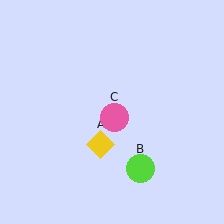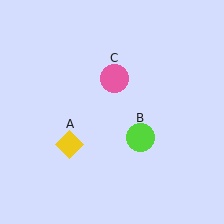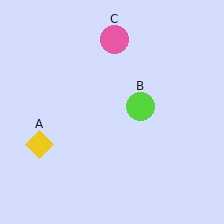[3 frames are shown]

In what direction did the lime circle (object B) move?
The lime circle (object B) moved up.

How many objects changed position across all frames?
3 objects changed position: yellow diamond (object A), lime circle (object B), pink circle (object C).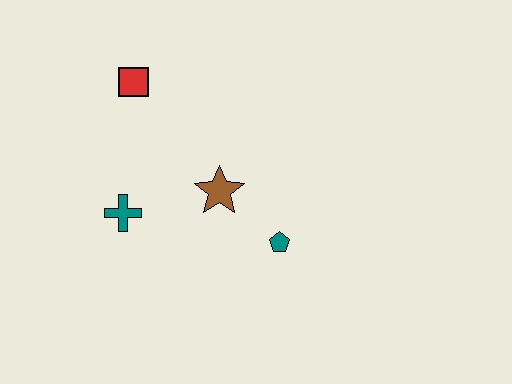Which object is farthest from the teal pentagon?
The red square is farthest from the teal pentagon.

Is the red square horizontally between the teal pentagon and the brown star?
No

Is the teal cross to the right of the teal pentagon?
No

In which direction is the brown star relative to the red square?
The brown star is below the red square.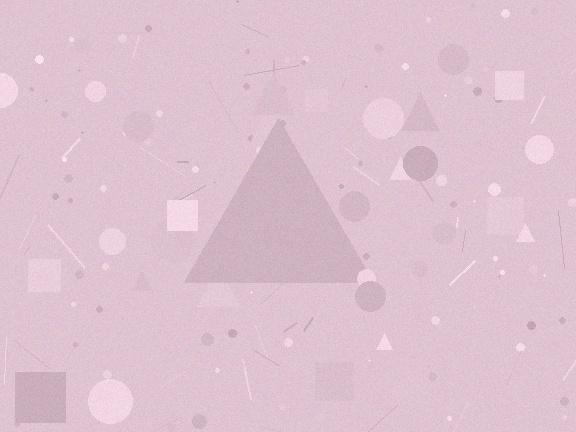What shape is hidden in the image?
A triangle is hidden in the image.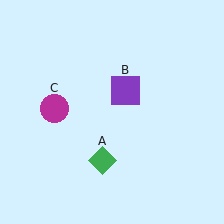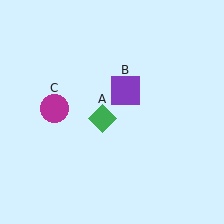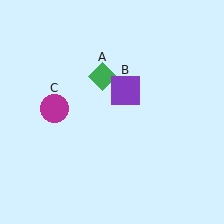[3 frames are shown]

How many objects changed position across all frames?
1 object changed position: green diamond (object A).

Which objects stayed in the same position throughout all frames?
Purple square (object B) and magenta circle (object C) remained stationary.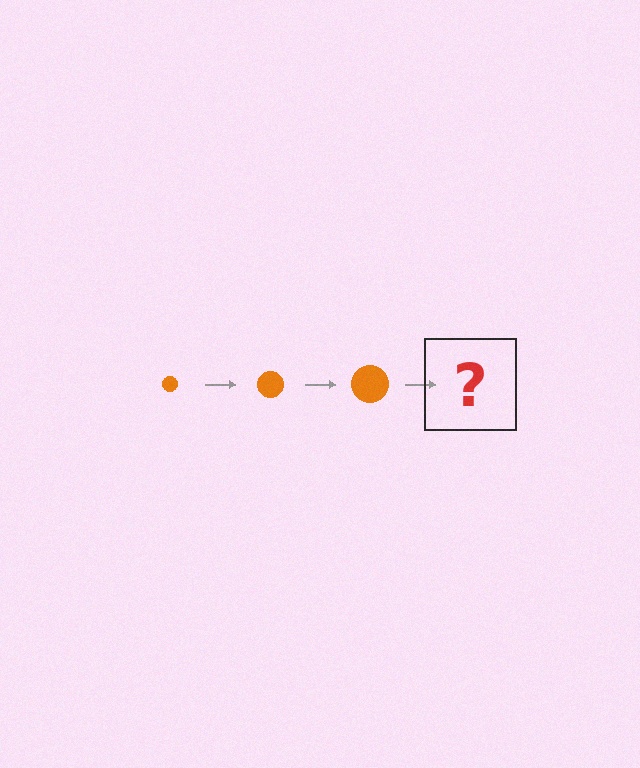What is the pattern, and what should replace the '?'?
The pattern is that the circle gets progressively larger each step. The '?' should be an orange circle, larger than the previous one.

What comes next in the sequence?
The next element should be an orange circle, larger than the previous one.